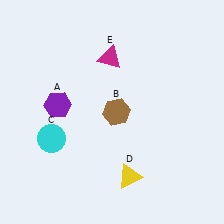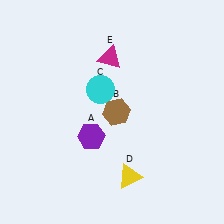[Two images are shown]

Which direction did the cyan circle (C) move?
The cyan circle (C) moved right.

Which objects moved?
The objects that moved are: the purple hexagon (A), the cyan circle (C).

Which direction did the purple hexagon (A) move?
The purple hexagon (A) moved right.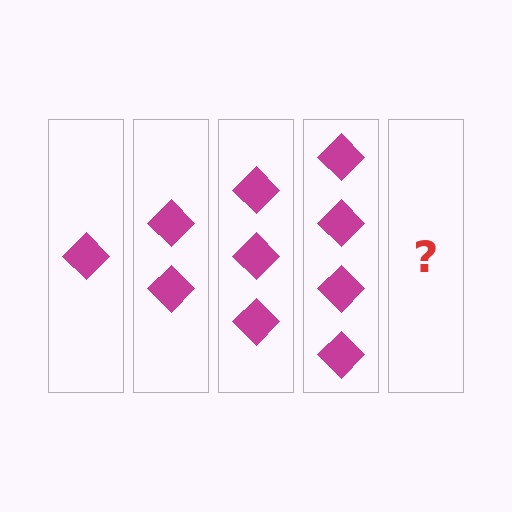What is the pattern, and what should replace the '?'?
The pattern is that each step adds one more diamond. The '?' should be 5 diamonds.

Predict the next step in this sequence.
The next step is 5 diamonds.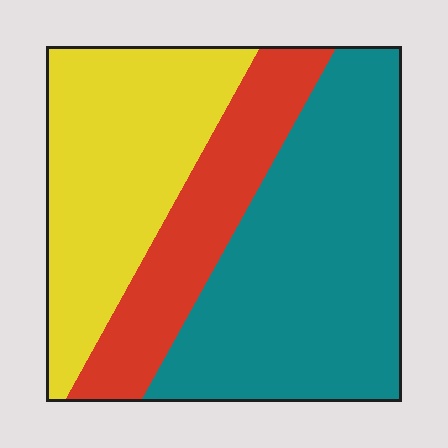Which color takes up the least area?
Red, at roughly 20%.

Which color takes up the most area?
Teal, at roughly 45%.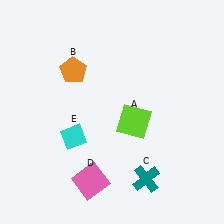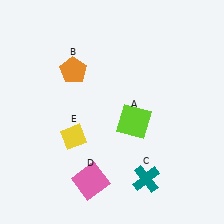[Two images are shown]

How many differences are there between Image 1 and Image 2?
There is 1 difference between the two images.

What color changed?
The diamond (E) changed from cyan in Image 1 to yellow in Image 2.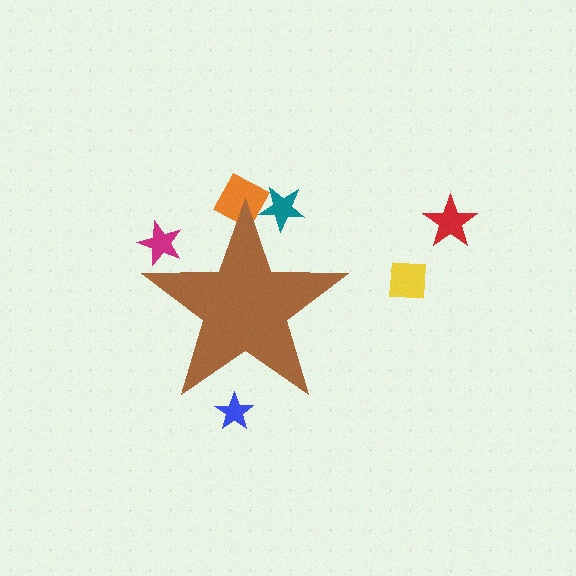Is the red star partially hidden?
No, the red star is fully visible.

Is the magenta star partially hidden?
Yes, the magenta star is partially hidden behind the brown star.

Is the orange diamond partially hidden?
Yes, the orange diamond is partially hidden behind the brown star.